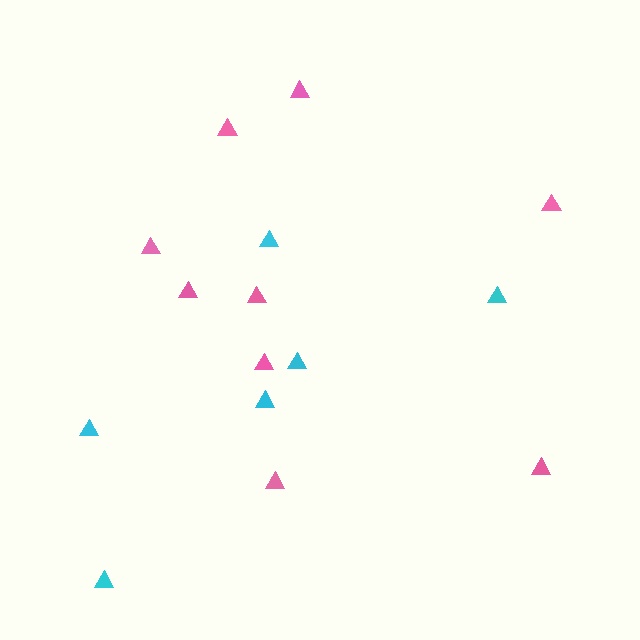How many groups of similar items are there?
There are 2 groups: one group of pink triangles (9) and one group of cyan triangles (6).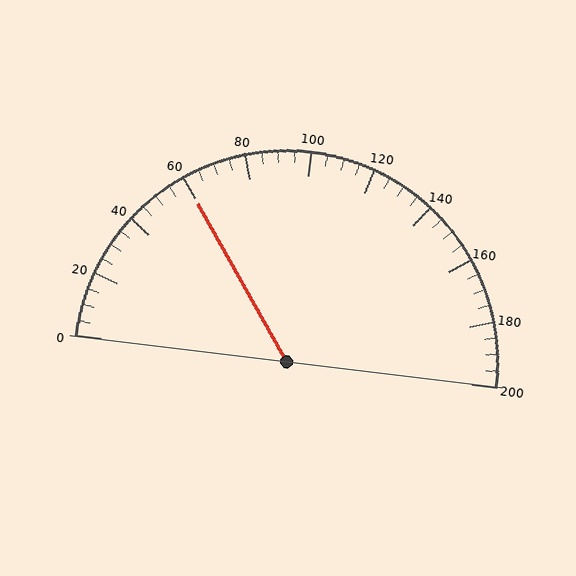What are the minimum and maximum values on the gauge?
The gauge ranges from 0 to 200.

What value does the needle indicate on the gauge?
The needle indicates approximately 60.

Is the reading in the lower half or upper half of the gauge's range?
The reading is in the lower half of the range (0 to 200).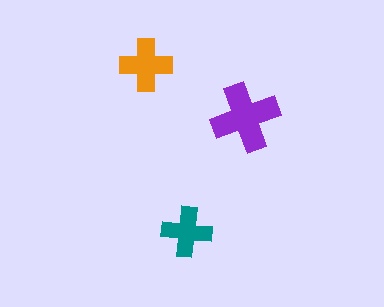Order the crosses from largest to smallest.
the purple one, the orange one, the teal one.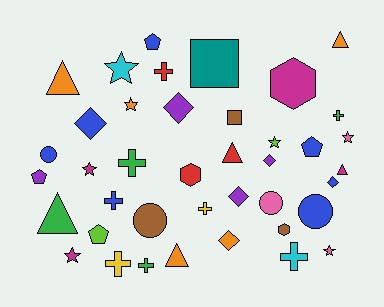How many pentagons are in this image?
There are 4 pentagons.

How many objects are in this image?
There are 40 objects.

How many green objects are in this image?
There are 4 green objects.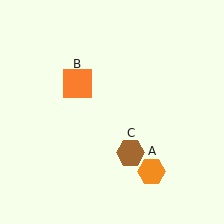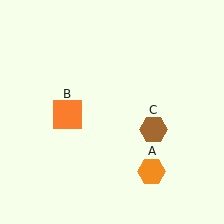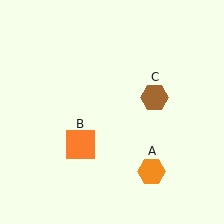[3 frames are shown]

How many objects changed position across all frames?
2 objects changed position: orange square (object B), brown hexagon (object C).